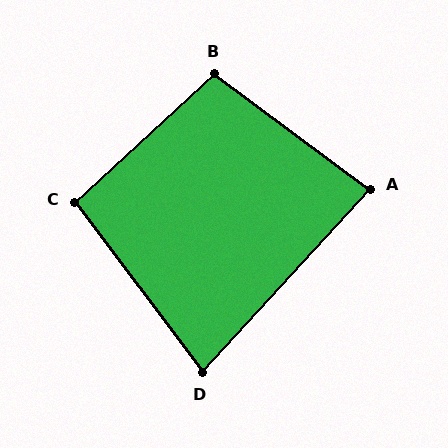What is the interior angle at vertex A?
Approximately 84 degrees (acute).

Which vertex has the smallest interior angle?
D, at approximately 79 degrees.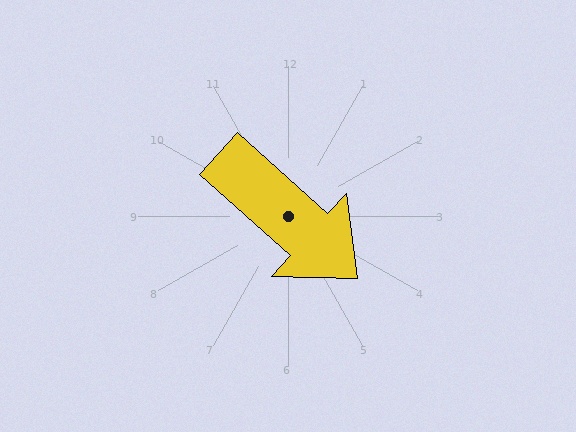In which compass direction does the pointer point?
Southeast.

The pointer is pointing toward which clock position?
Roughly 4 o'clock.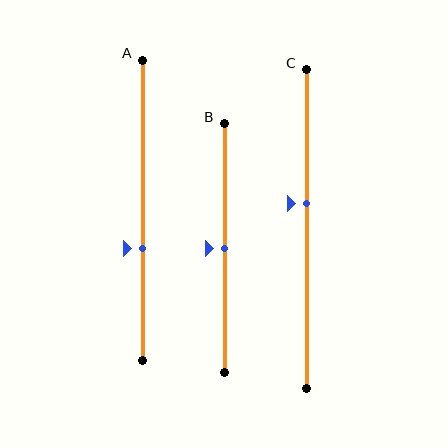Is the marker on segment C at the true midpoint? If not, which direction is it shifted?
No, the marker on segment C is shifted upward by about 8% of the segment length.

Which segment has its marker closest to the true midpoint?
Segment B has its marker closest to the true midpoint.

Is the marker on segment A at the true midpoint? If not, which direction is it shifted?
No, the marker on segment A is shifted downward by about 13% of the segment length.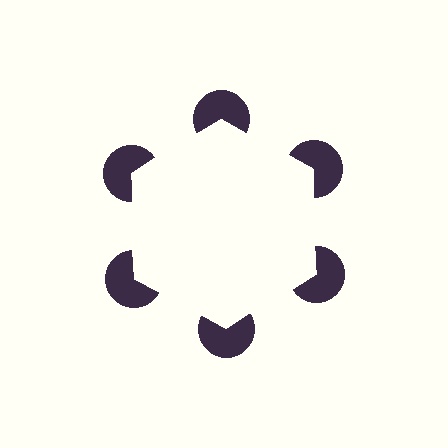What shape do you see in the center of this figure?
An illusory hexagon — its edges are inferred from the aligned wedge cuts in the pac-man discs, not physically drawn.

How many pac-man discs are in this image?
There are 6 — one at each vertex of the illusory hexagon.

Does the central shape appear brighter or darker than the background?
It typically appears slightly brighter than the background, even though no actual brightness change is drawn.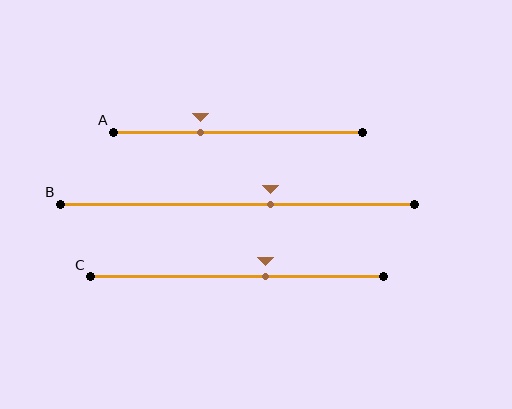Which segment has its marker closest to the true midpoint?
Segment B has its marker closest to the true midpoint.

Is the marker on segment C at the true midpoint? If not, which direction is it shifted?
No, the marker on segment C is shifted to the right by about 10% of the segment length.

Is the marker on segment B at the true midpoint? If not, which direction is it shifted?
No, the marker on segment B is shifted to the right by about 9% of the segment length.